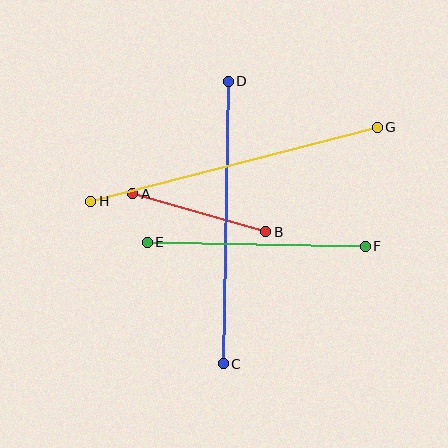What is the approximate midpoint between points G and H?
The midpoint is at approximately (234, 164) pixels.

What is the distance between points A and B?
The distance is approximately 138 pixels.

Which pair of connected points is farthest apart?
Points G and H are farthest apart.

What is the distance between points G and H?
The distance is approximately 296 pixels.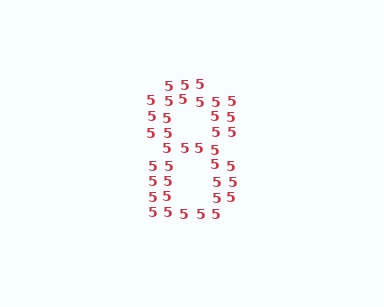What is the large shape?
The large shape is the digit 8.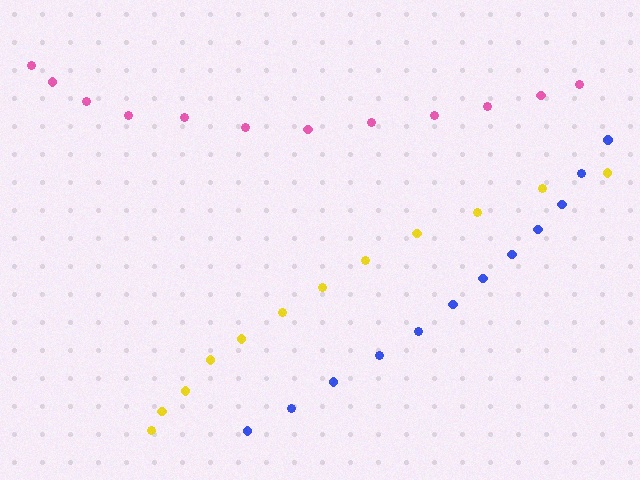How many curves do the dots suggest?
There are 3 distinct paths.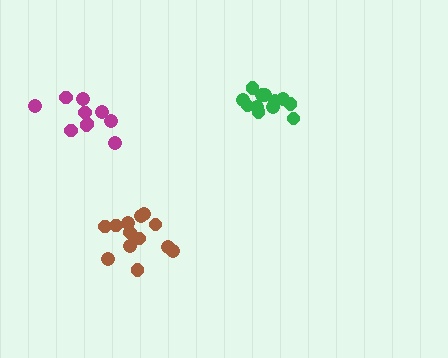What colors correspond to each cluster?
The clusters are colored: green, brown, magenta.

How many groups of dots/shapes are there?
There are 3 groups.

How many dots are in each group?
Group 1: 12 dots, Group 2: 13 dots, Group 3: 10 dots (35 total).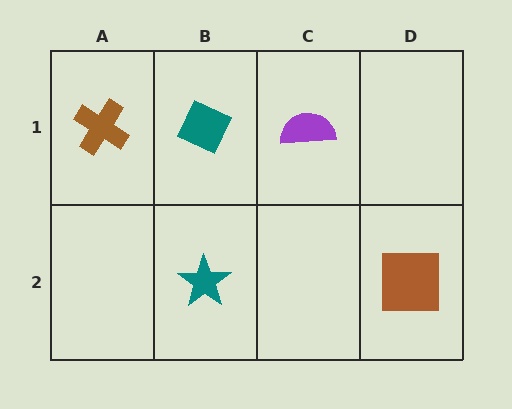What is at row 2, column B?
A teal star.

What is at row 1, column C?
A purple semicircle.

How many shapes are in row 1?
3 shapes.